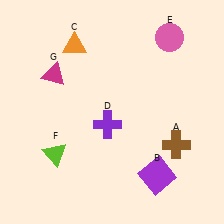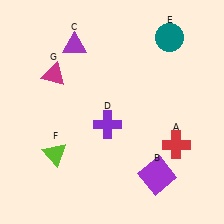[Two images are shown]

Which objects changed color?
A changed from brown to red. C changed from orange to purple. E changed from pink to teal.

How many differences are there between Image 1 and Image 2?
There are 3 differences between the two images.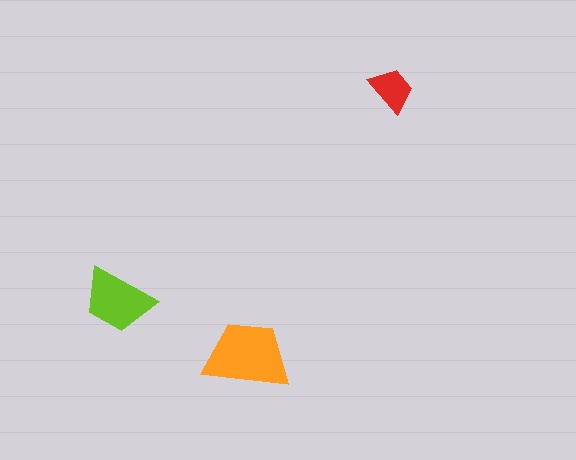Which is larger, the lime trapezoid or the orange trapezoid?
The orange one.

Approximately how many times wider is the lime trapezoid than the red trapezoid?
About 1.5 times wider.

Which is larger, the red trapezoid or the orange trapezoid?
The orange one.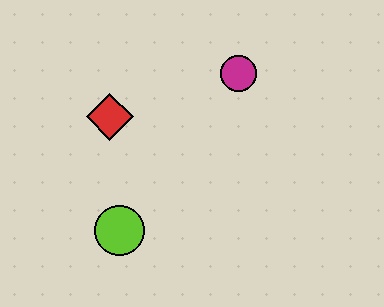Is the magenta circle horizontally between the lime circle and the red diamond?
No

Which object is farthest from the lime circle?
The magenta circle is farthest from the lime circle.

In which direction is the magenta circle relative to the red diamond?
The magenta circle is to the right of the red diamond.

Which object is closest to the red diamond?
The lime circle is closest to the red diamond.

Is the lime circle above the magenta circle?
No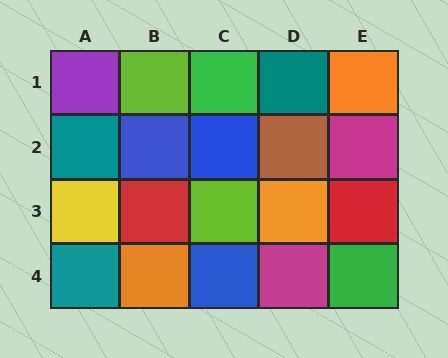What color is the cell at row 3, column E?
Red.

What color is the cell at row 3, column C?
Lime.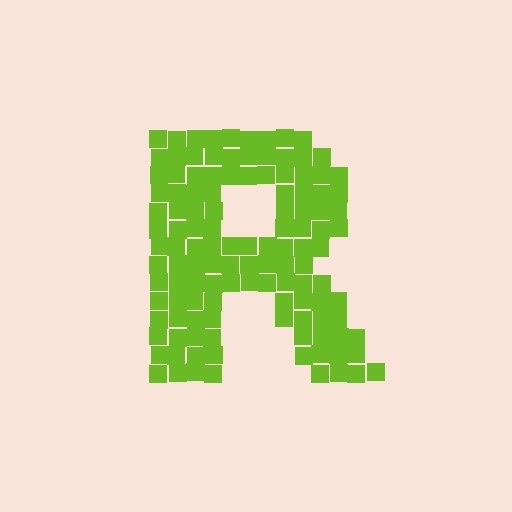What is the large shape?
The large shape is the letter R.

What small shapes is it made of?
It is made of small squares.